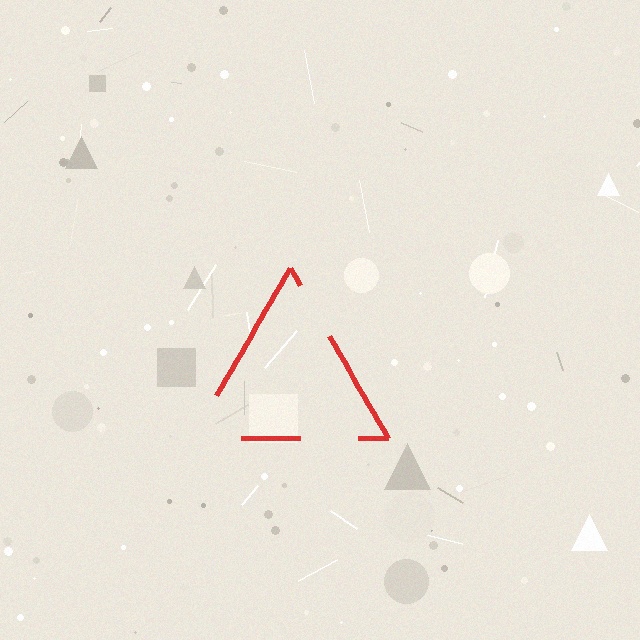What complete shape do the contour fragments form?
The contour fragments form a triangle.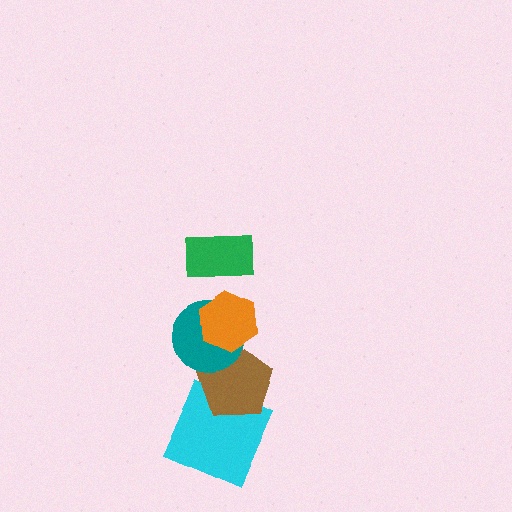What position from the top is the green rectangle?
The green rectangle is 1st from the top.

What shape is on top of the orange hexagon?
The green rectangle is on top of the orange hexagon.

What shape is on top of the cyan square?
The brown pentagon is on top of the cyan square.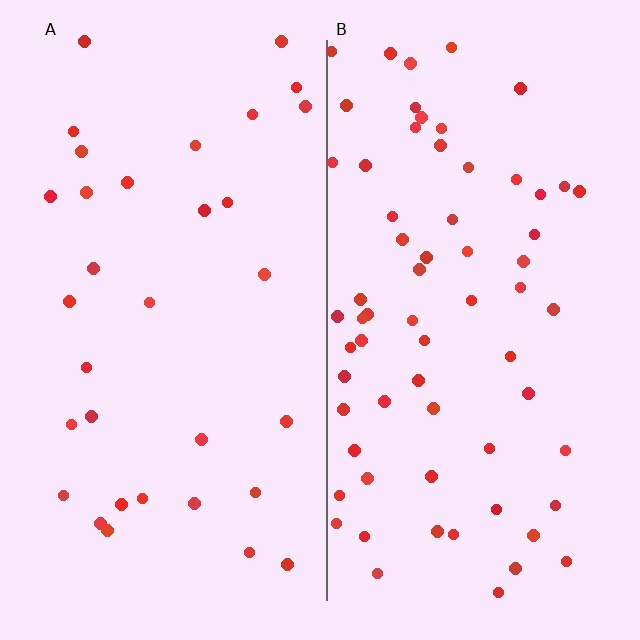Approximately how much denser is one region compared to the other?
Approximately 2.1× — region B over region A.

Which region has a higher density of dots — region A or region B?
B (the right).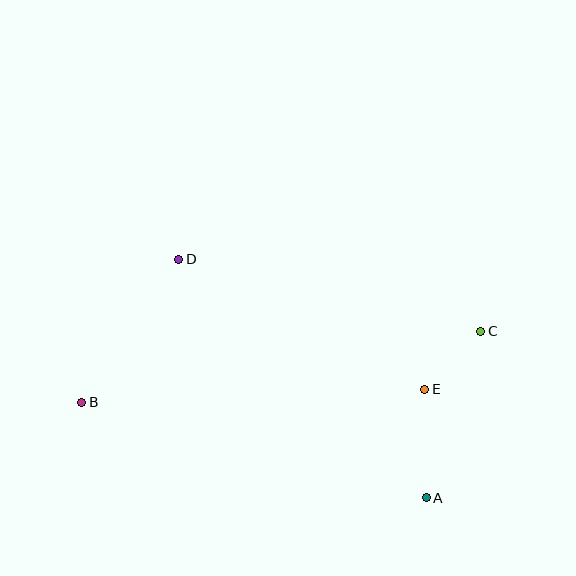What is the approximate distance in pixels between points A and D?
The distance between A and D is approximately 344 pixels.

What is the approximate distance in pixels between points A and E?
The distance between A and E is approximately 109 pixels.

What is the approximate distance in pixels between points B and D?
The distance between B and D is approximately 173 pixels.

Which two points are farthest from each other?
Points B and C are farthest from each other.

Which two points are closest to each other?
Points C and E are closest to each other.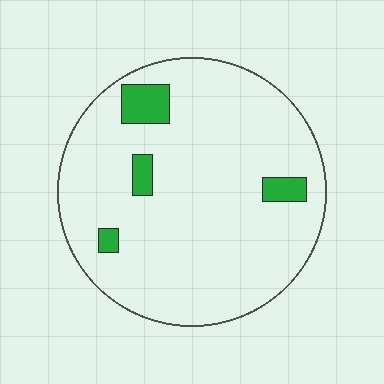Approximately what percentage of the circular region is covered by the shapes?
Approximately 10%.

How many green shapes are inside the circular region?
4.